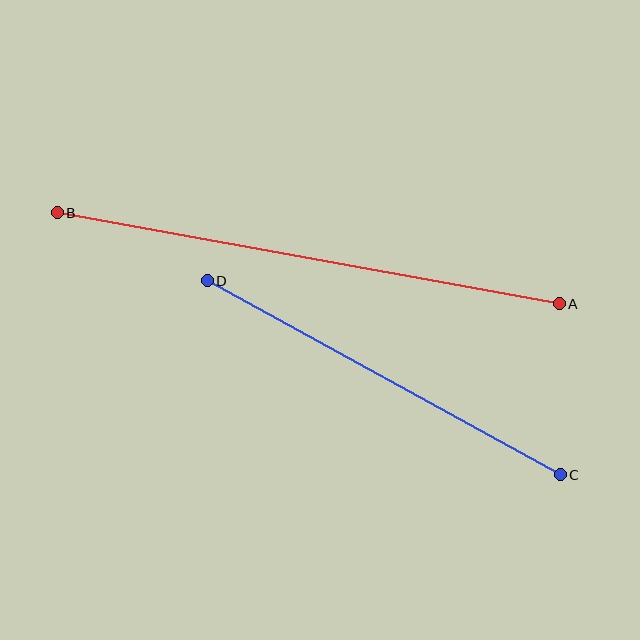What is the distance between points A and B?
The distance is approximately 510 pixels.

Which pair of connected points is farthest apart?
Points A and B are farthest apart.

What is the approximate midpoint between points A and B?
The midpoint is at approximately (308, 258) pixels.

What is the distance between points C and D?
The distance is approximately 403 pixels.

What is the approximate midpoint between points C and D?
The midpoint is at approximately (384, 378) pixels.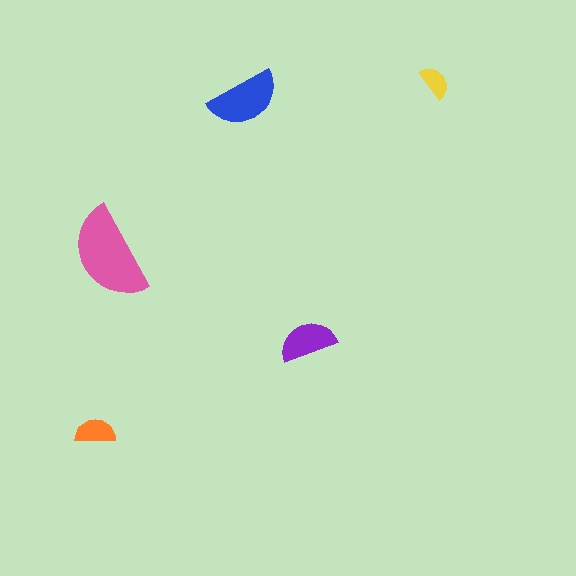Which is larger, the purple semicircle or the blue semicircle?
The blue one.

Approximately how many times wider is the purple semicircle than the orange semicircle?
About 1.5 times wider.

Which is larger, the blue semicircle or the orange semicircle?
The blue one.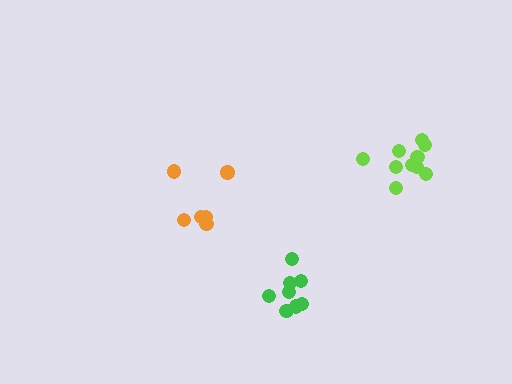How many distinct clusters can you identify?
There are 3 distinct clusters.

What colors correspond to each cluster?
The clusters are colored: orange, lime, green.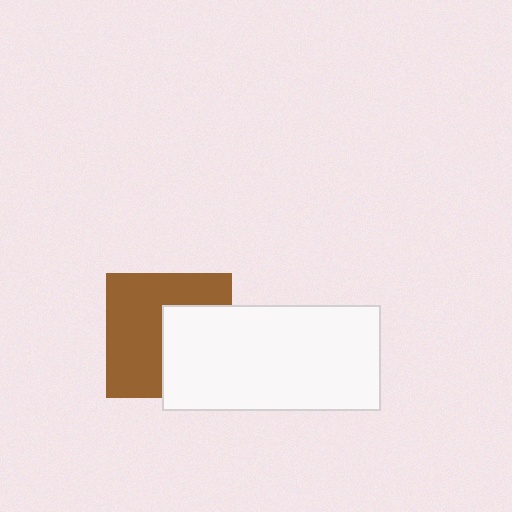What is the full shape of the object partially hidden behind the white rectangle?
The partially hidden object is a brown square.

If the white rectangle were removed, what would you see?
You would see the complete brown square.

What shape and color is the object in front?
The object in front is a white rectangle.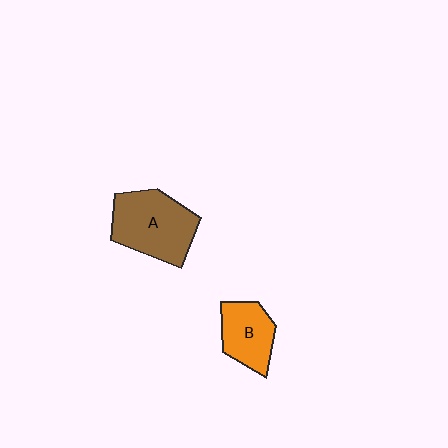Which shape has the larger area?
Shape A (brown).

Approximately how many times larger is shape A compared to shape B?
Approximately 1.6 times.